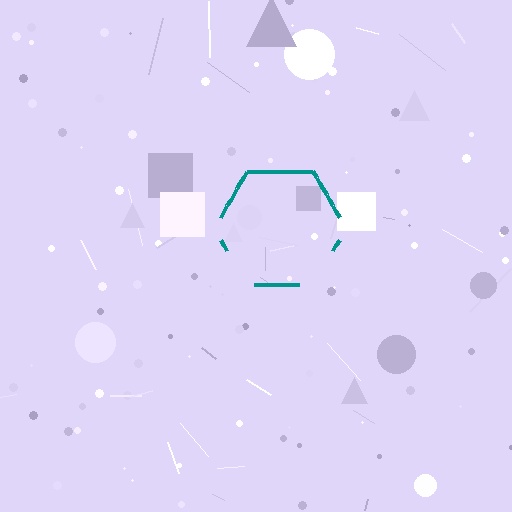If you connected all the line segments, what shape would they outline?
They would outline a hexagon.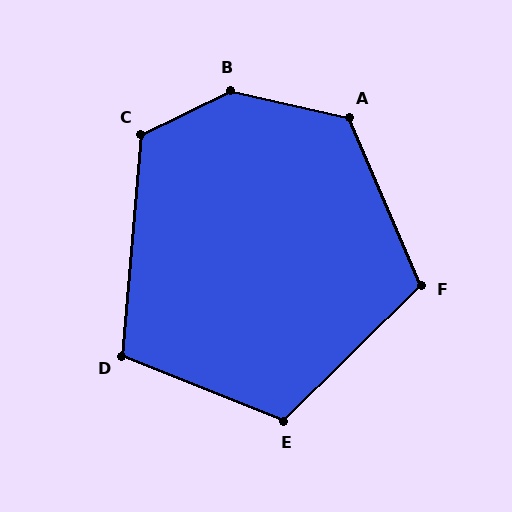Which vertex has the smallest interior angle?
D, at approximately 107 degrees.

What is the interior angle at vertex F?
Approximately 112 degrees (obtuse).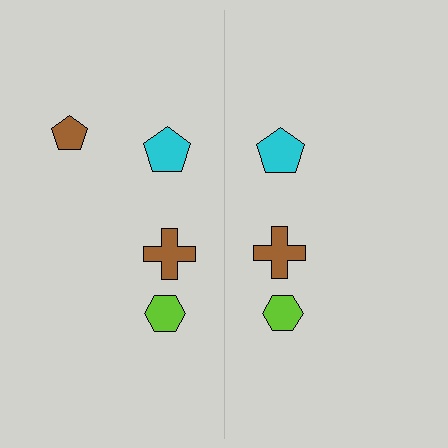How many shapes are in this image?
There are 7 shapes in this image.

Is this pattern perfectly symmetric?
No, the pattern is not perfectly symmetric. A brown pentagon is missing from the right side.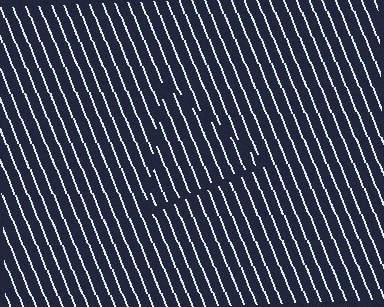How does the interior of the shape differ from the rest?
The interior of the shape contains the same grating, shifted by half a period — the contour is defined by the phase discontinuity where line-ends from the inner and outer gratings abut.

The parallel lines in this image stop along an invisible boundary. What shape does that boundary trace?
An illusory triangle. The interior of the shape contains the same grating, shifted by half a period — the contour is defined by the phase discontinuity where line-ends from the inner and outer gratings abut.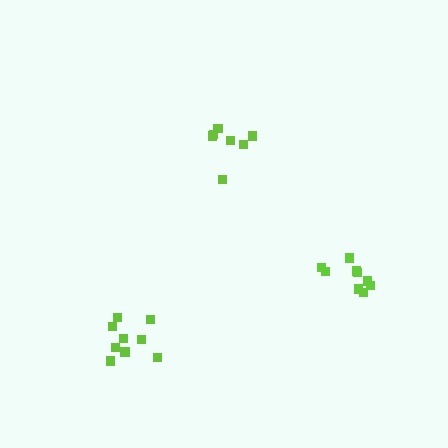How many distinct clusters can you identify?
There are 3 distinct clusters.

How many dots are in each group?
Group 1: 9 dots, Group 2: 9 dots, Group 3: 7 dots (25 total).